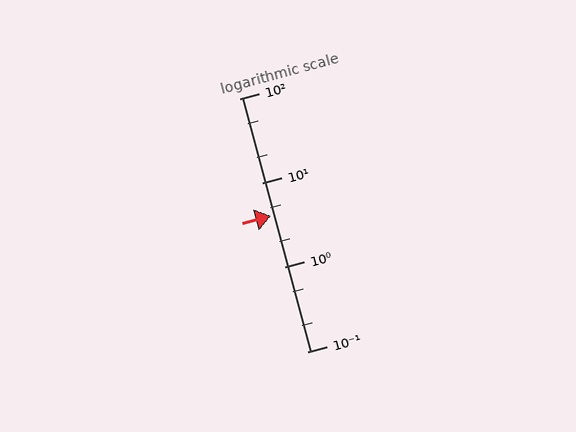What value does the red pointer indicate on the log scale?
The pointer indicates approximately 4.1.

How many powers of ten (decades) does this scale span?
The scale spans 3 decades, from 0.1 to 100.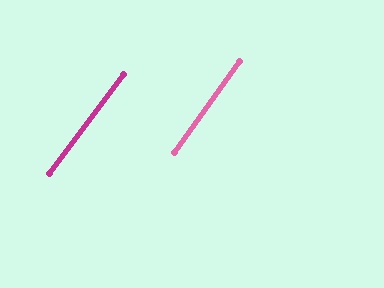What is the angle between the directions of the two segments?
Approximately 1 degree.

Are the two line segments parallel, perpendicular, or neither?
Parallel — their directions differ by only 1.2°.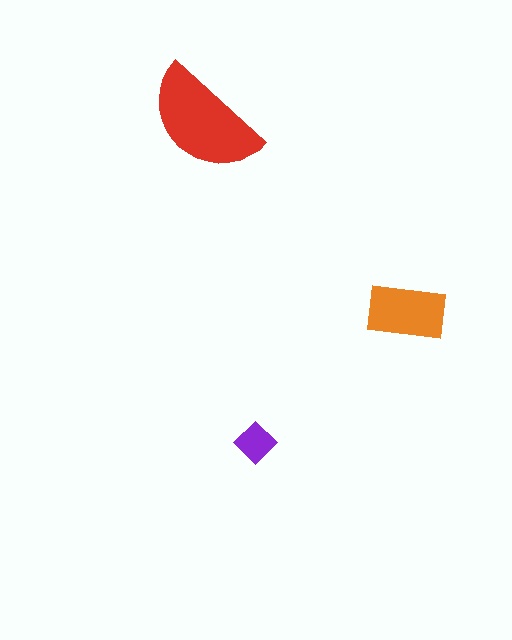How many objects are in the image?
There are 3 objects in the image.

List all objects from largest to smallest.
The red semicircle, the orange rectangle, the purple diamond.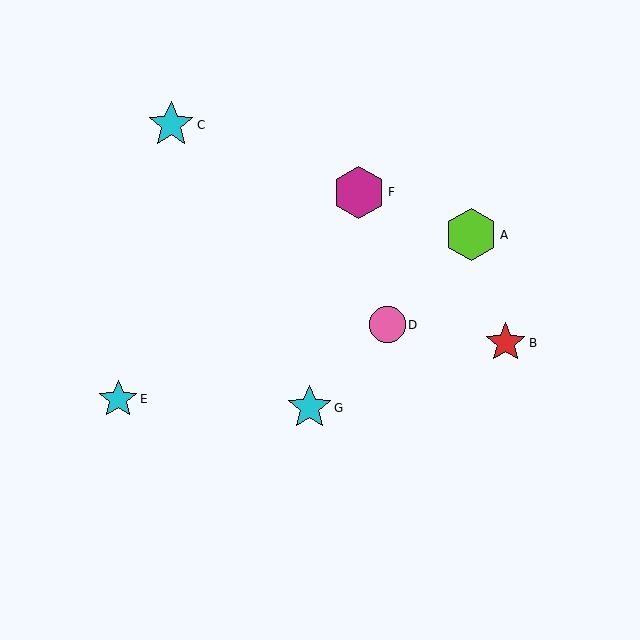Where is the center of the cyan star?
The center of the cyan star is at (118, 399).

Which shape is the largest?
The magenta hexagon (labeled F) is the largest.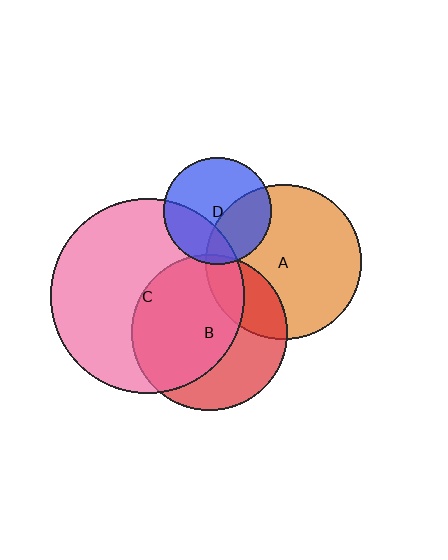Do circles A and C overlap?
Yes.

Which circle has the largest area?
Circle C (pink).